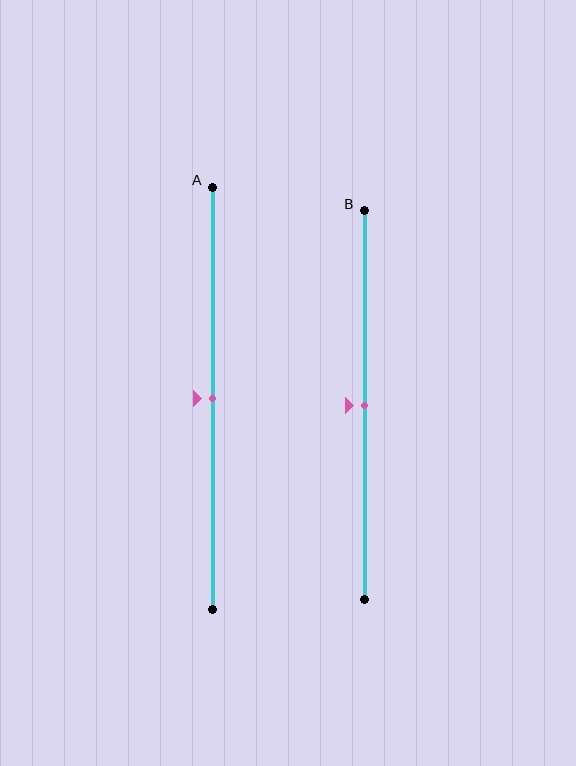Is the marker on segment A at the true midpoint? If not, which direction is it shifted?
Yes, the marker on segment A is at the true midpoint.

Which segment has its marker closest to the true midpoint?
Segment A has its marker closest to the true midpoint.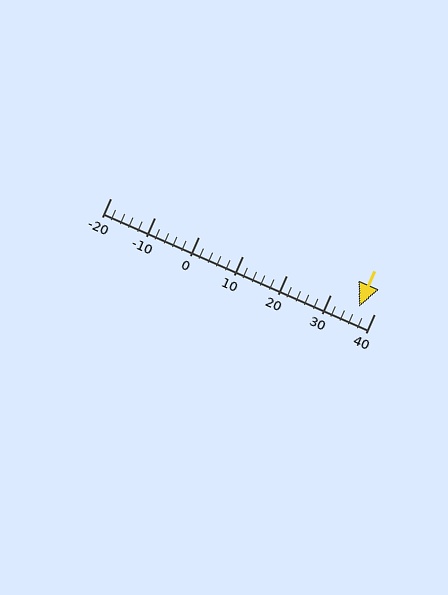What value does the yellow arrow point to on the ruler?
The yellow arrow points to approximately 36.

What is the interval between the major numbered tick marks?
The major tick marks are spaced 10 units apart.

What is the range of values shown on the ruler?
The ruler shows values from -20 to 40.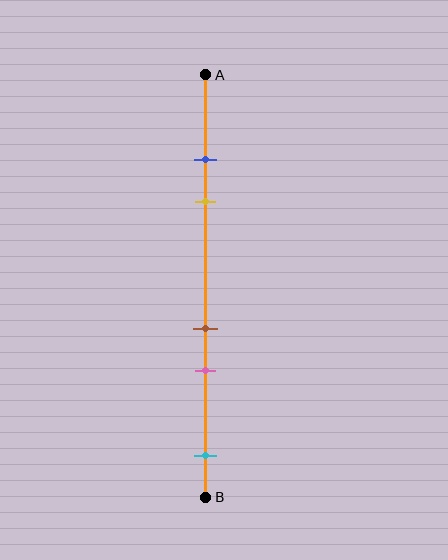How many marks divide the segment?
There are 5 marks dividing the segment.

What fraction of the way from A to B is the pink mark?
The pink mark is approximately 70% (0.7) of the way from A to B.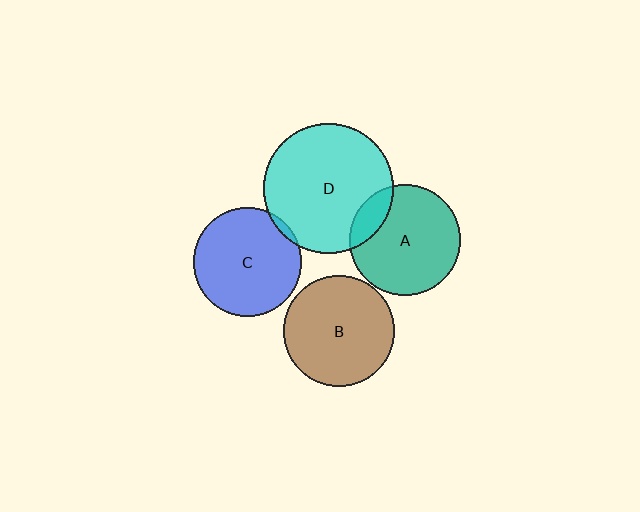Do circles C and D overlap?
Yes.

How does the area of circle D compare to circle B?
Approximately 1.4 times.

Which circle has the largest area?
Circle D (cyan).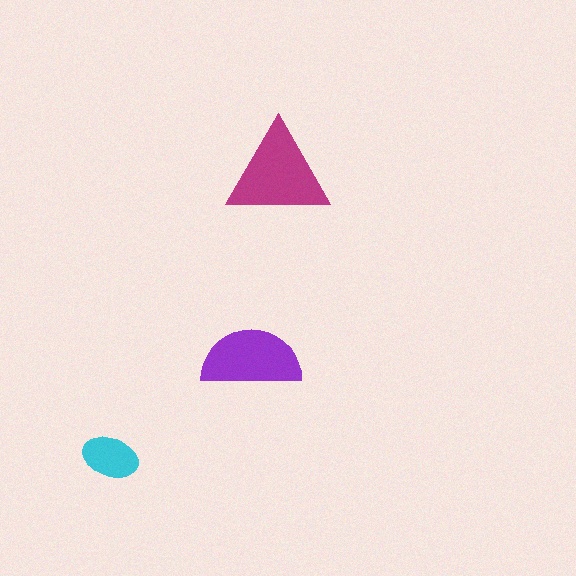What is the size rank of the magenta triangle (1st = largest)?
1st.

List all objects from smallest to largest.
The cyan ellipse, the purple semicircle, the magenta triangle.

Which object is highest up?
The magenta triangle is topmost.